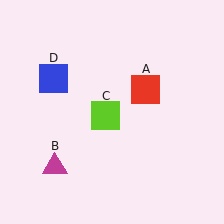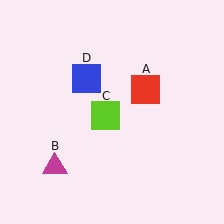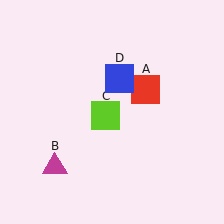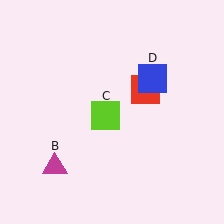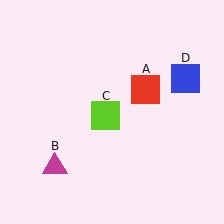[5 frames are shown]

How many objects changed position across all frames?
1 object changed position: blue square (object D).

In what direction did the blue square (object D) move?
The blue square (object D) moved right.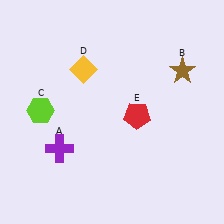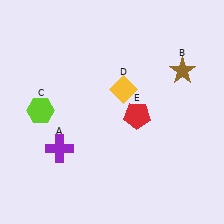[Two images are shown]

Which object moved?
The yellow diamond (D) moved right.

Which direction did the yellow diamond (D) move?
The yellow diamond (D) moved right.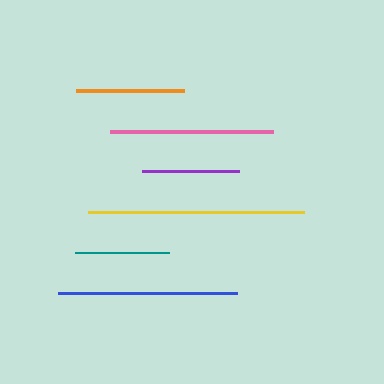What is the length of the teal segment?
The teal segment is approximately 95 pixels long.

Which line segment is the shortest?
The teal line is the shortest at approximately 95 pixels.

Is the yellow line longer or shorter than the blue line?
The yellow line is longer than the blue line.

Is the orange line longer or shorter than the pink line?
The pink line is longer than the orange line.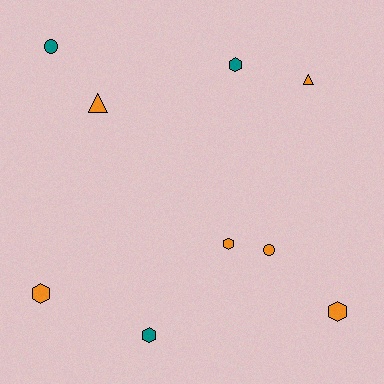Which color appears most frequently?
Orange, with 6 objects.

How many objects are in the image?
There are 9 objects.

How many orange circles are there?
There is 1 orange circle.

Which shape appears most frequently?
Hexagon, with 5 objects.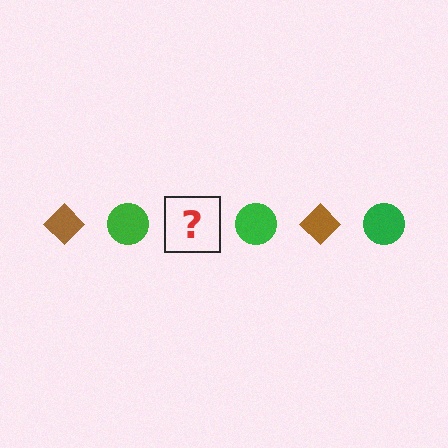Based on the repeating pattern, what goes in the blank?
The blank should be a brown diamond.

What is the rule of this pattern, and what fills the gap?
The rule is that the pattern alternates between brown diamond and green circle. The gap should be filled with a brown diamond.